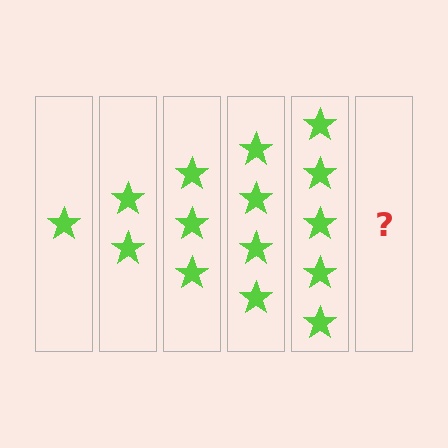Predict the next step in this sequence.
The next step is 6 stars.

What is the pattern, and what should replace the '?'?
The pattern is that each step adds one more star. The '?' should be 6 stars.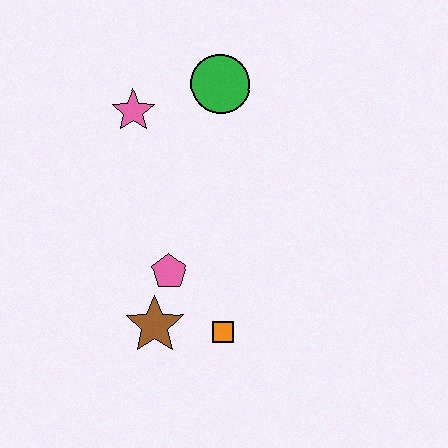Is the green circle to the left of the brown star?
No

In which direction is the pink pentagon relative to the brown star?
The pink pentagon is above the brown star.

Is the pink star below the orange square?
No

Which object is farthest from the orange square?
The green circle is farthest from the orange square.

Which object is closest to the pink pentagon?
The brown star is closest to the pink pentagon.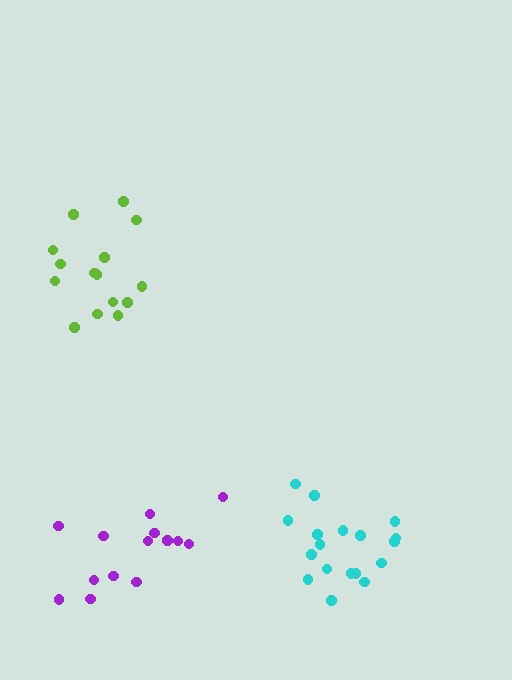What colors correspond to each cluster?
The clusters are colored: lime, cyan, purple.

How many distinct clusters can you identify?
There are 3 distinct clusters.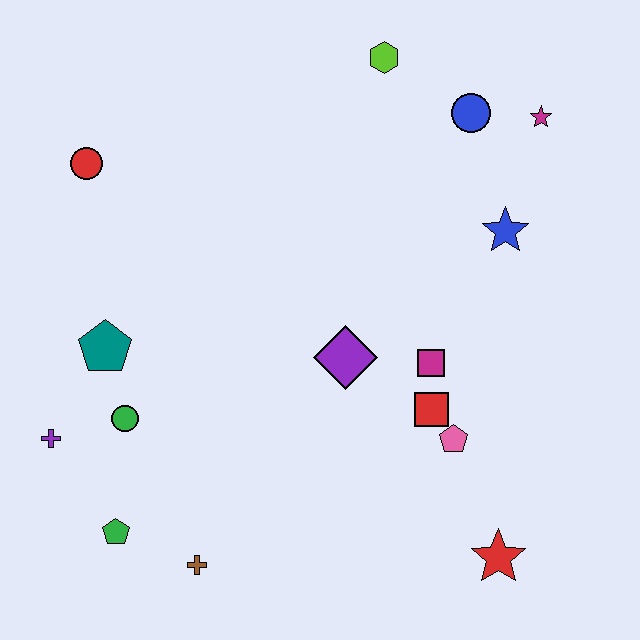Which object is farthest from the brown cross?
The magenta star is farthest from the brown cross.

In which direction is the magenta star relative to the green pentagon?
The magenta star is to the right of the green pentagon.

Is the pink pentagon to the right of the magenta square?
Yes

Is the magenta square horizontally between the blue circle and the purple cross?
Yes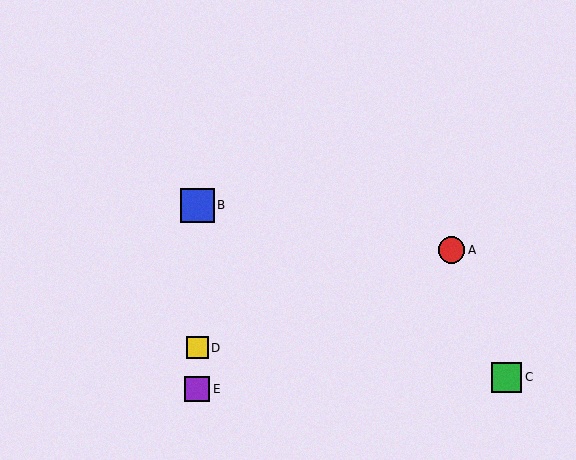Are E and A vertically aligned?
No, E is at x≈197 and A is at x≈452.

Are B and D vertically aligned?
Yes, both are at x≈197.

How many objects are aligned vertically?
3 objects (B, D, E) are aligned vertically.